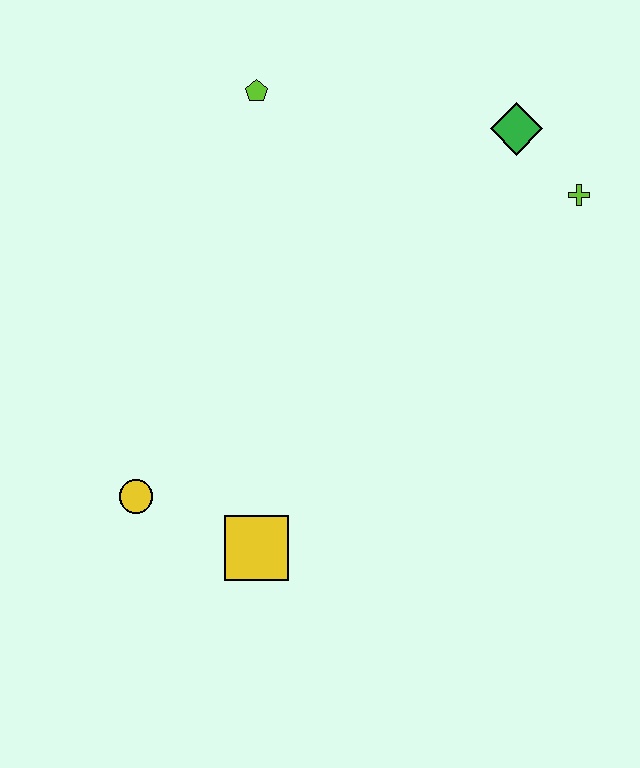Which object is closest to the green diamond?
The lime cross is closest to the green diamond.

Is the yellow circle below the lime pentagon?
Yes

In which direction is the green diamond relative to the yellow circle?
The green diamond is to the right of the yellow circle.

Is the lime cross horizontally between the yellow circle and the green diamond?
No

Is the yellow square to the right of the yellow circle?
Yes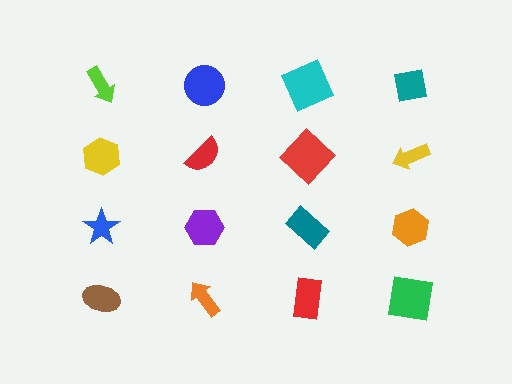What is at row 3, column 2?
A purple hexagon.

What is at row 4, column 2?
An orange arrow.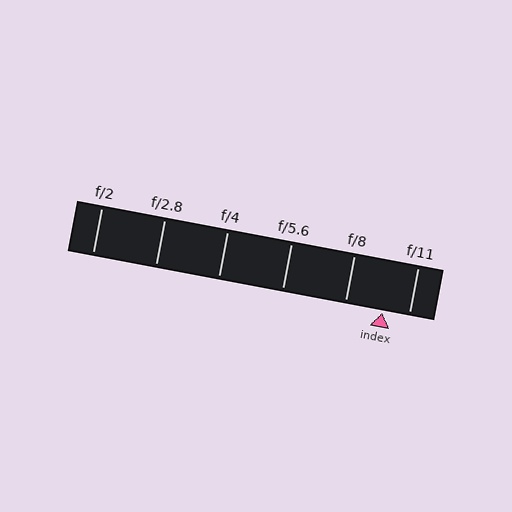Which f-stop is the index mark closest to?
The index mark is closest to f/11.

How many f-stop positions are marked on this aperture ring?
There are 6 f-stop positions marked.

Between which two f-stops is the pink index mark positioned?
The index mark is between f/8 and f/11.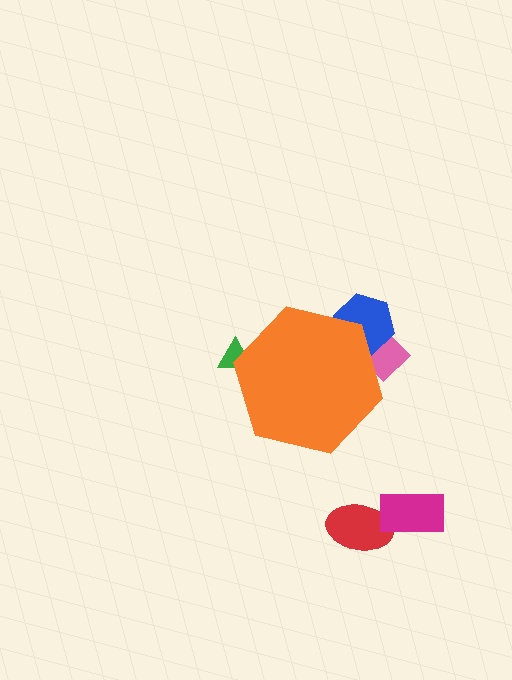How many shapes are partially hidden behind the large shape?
3 shapes are partially hidden.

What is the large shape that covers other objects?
An orange hexagon.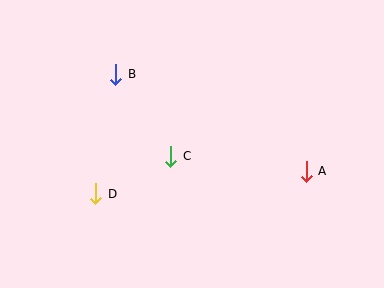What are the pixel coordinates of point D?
Point D is at (96, 194).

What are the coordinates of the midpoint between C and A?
The midpoint between C and A is at (239, 164).